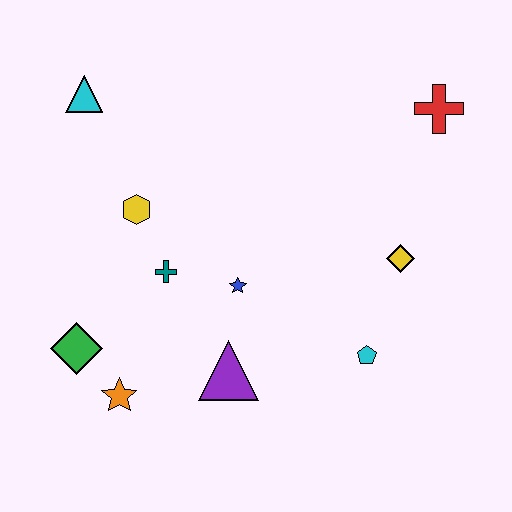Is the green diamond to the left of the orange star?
Yes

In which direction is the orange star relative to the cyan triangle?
The orange star is below the cyan triangle.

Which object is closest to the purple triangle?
The blue star is closest to the purple triangle.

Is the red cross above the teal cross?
Yes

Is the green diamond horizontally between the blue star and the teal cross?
No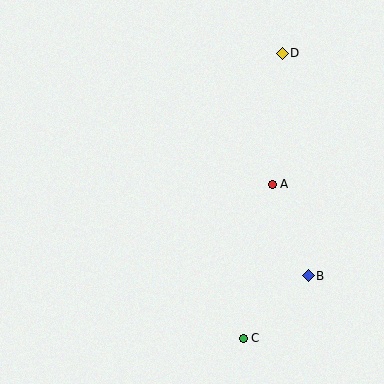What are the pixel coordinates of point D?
Point D is at (283, 54).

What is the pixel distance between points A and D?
The distance between A and D is 131 pixels.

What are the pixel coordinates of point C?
Point C is at (243, 338).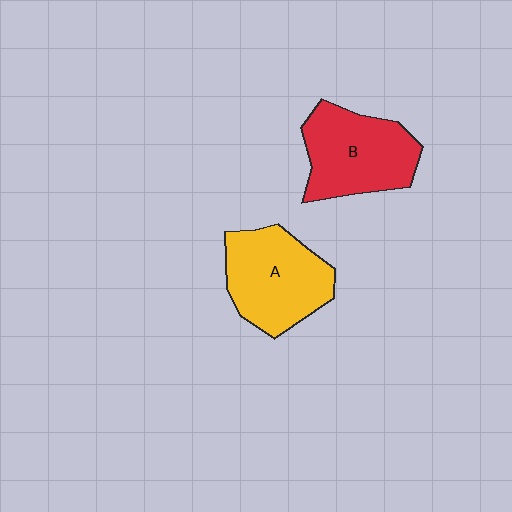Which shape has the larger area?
Shape A (yellow).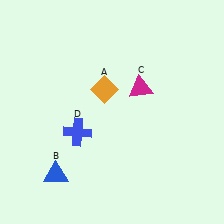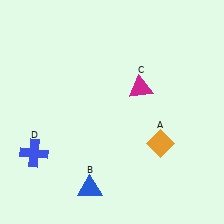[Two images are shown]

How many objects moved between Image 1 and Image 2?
3 objects moved between the two images.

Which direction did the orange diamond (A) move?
The orange diamond (A) moved right.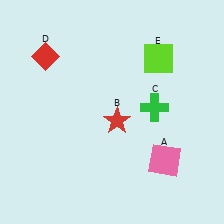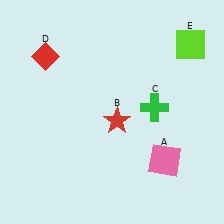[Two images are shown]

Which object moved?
The lime square (E) moved right.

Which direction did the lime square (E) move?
The lime square (E) moved right.